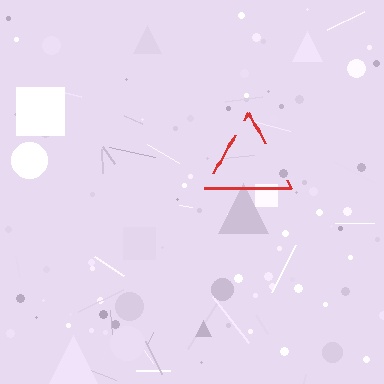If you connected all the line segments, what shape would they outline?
They would outline a triangle.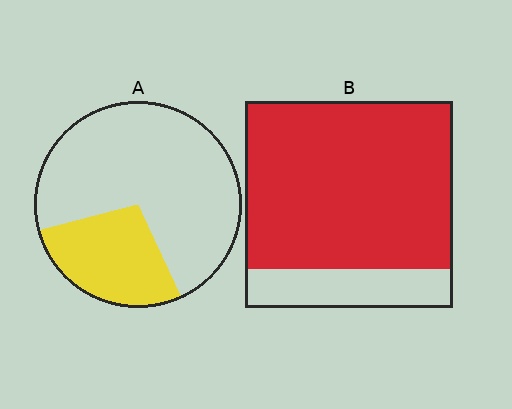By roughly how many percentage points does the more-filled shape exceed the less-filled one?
By roughly 55 percentage points (B over A).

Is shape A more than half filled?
No.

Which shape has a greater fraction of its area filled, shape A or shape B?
Shape B.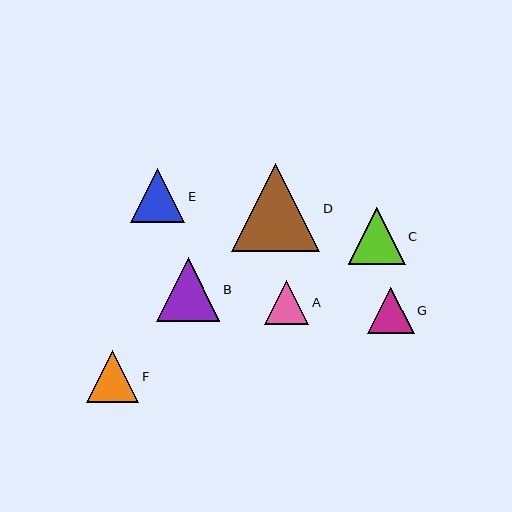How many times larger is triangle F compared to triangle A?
Triangle F is approximately 1.2 times the size of triangle A.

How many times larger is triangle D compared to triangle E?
Triangle D is approximately 1.6 times the size of triangle E.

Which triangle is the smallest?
Triangle A is the smallest with a size of approximately 44 pixels.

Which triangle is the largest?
Triangle D is the largest with a size of approximately 88 pixels.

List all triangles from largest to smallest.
From largest to smallest: D, B, C, E, F, G, A.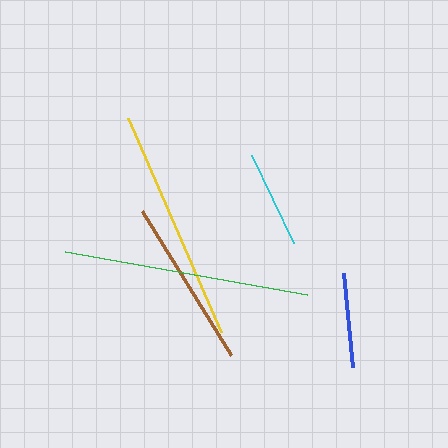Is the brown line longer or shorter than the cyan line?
The brown line is longer than the cyan line.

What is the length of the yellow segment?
The yellow segment is approximately 234 pixels long.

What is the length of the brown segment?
The brown segment is approximately 170 pixels long.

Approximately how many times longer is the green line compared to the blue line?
The green line is approximately 2.6 times the length of the blue line.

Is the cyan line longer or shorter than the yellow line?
The yellow line is longer than the cyan line.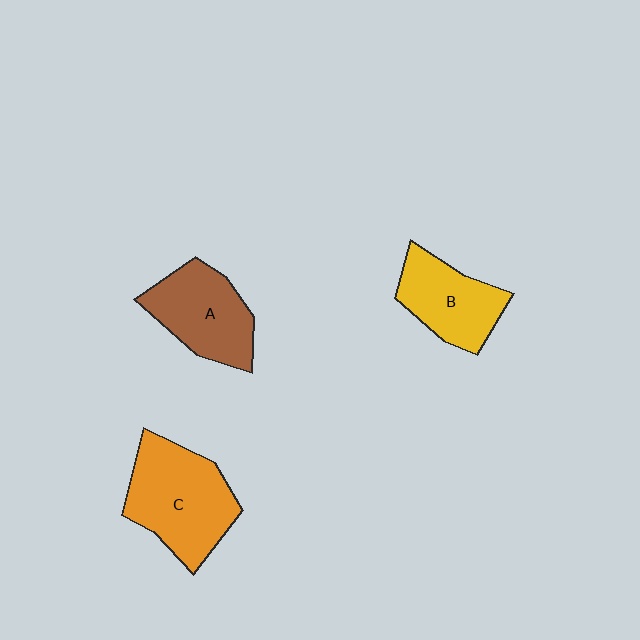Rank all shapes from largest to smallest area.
From largest to smallest: C (orange), A (brown), B (yellow).